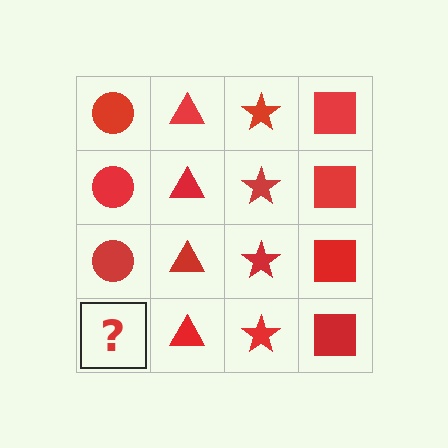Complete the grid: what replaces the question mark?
The question mark should be replaced with a red circle.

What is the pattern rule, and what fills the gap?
The rule is that each column has a consistent shape. The gap should be filled with a red circle.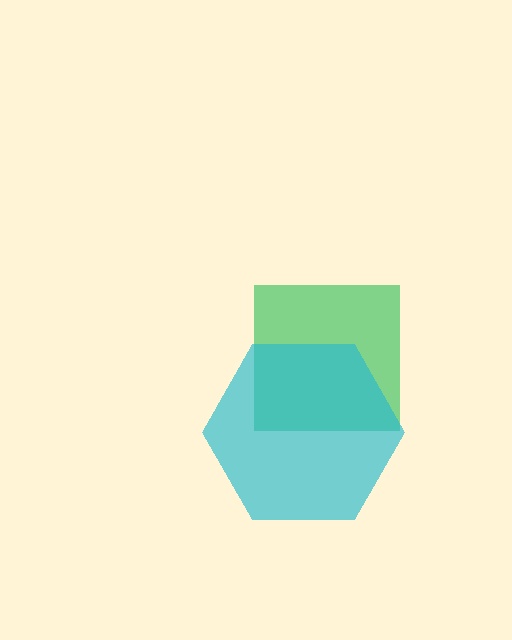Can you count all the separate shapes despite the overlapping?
Yes, there are 2 separate shapes.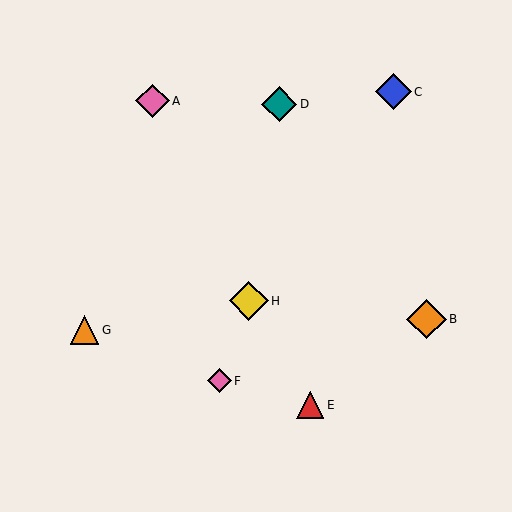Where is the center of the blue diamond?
The center of the blue diamond is at (393, 92).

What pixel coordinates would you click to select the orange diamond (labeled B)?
Click at (426, 319) to select the orange diamond B.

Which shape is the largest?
The orange diamond (labeled B) is the largest.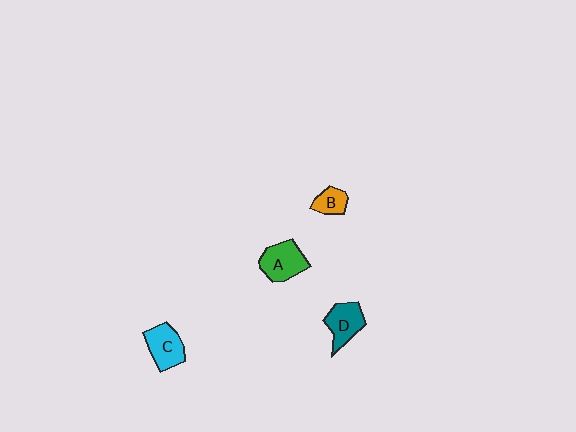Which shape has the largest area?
Shape A (green).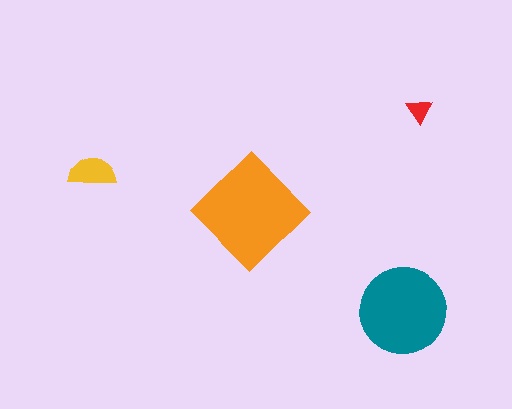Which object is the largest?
The orange diamond.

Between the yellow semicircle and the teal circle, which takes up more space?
The teal circle.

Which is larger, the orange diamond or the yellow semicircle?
The orange diamond.